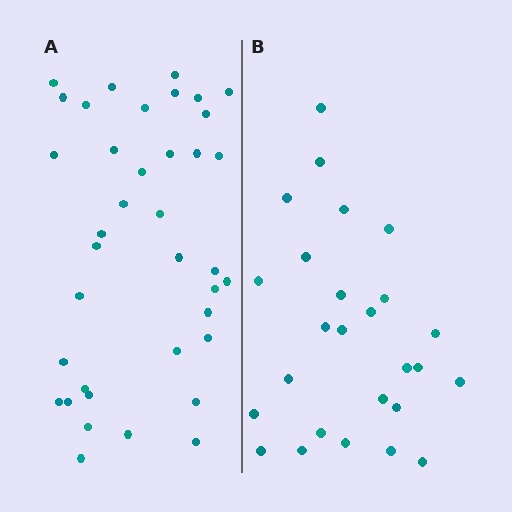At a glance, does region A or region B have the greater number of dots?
Region A (the left region) has more dots.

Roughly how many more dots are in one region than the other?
Region A has roughly 12 or so more dots than region B.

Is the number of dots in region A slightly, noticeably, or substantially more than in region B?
Region A has substantially more. The ratio is roughly 1.5 to 1.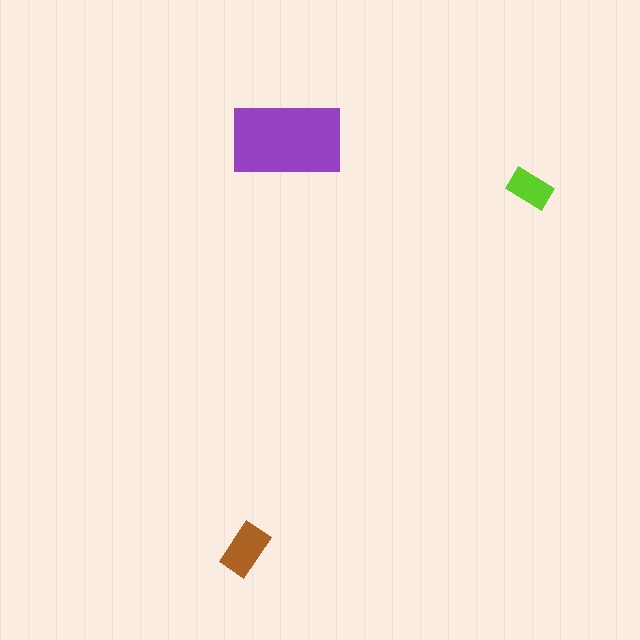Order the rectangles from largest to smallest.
the purple one, the brown one, the lime one.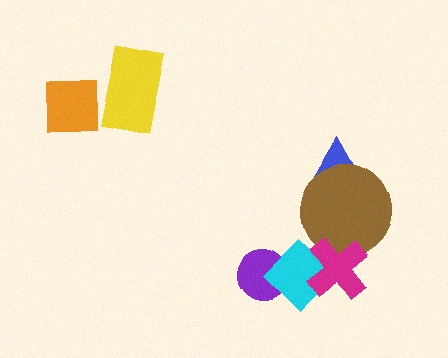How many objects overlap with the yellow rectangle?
0 objects overlap with the yellow rectangle.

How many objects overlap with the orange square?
0 objects overlap with the orange square.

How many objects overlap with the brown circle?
2 objects overlap with the brown circle.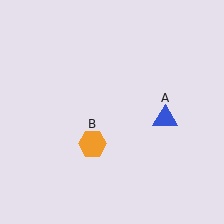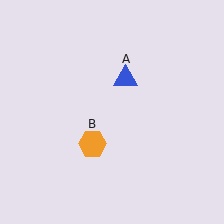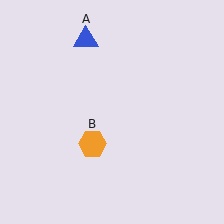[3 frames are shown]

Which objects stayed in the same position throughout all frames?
Orange hexagon (object B) remained stationary.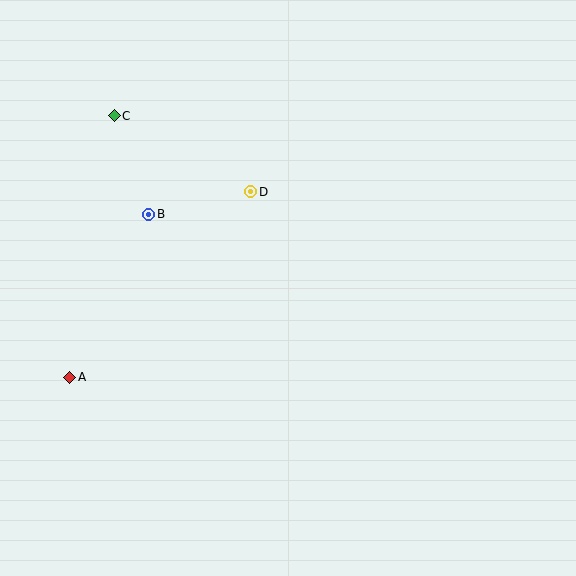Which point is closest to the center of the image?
Point D at (251, 192) is closest to the center.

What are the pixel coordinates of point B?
Point B is at (149, 214).